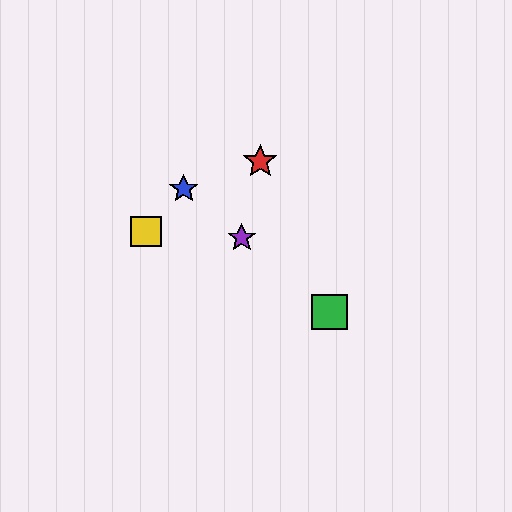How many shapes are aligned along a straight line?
3 shapes (the blue star, the green square, the purple star) are aligned along a straight line.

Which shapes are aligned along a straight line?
The blue star, the green square, the purple star are aligned along a straight line.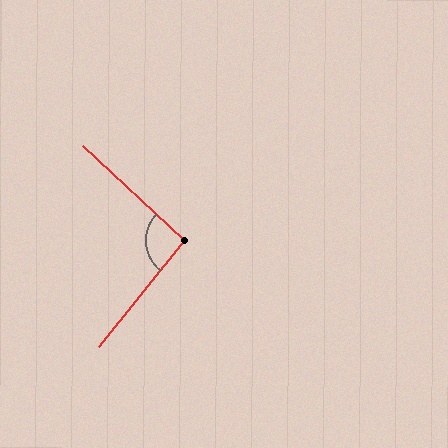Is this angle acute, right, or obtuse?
It is approximately a right angle.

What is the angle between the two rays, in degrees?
Approximately 94 degrees.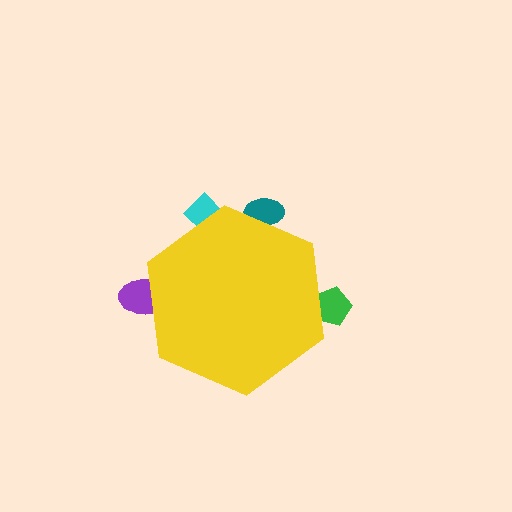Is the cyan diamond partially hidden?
Yes, the cyan diamond is partially hidden behind the yellow hexagon.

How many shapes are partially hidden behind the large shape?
4 shapes are partially hidden.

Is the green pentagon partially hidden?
Yes, the green pentagon is partially hidden behind the yellow hexagon.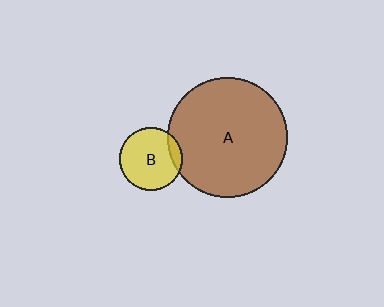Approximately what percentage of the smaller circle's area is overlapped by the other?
Approximately 10%.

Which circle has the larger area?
Circle A (brown).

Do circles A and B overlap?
Yes.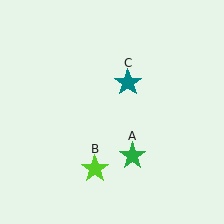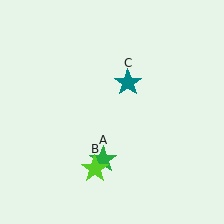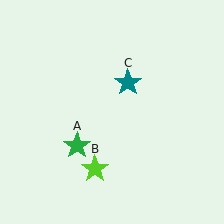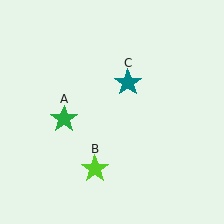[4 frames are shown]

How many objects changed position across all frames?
1 object changed position: green star (object A).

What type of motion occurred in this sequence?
The green star (object A) rotated clockwise around the center of the scene.